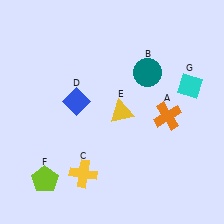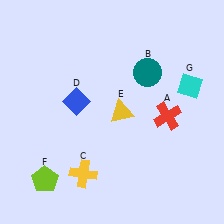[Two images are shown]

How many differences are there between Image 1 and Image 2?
There is 1 difference between the two images.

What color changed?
The cross (A) changed from orange in Image 1 to red in Image 2.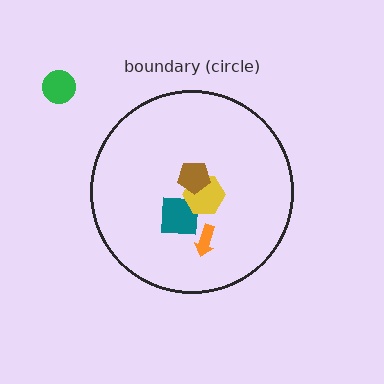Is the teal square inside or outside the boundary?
Inside.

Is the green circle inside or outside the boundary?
Outside.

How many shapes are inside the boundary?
4 inside, 1 outside.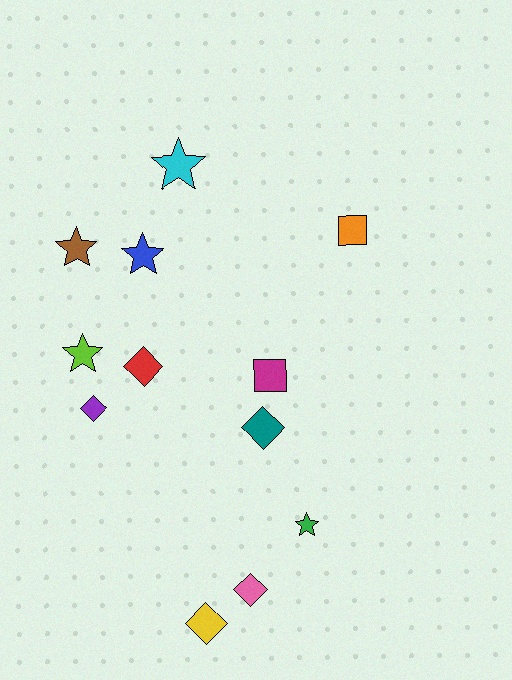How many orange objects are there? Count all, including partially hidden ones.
There is 1 orange object.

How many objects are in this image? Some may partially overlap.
There are 12 objects.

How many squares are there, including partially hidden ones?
There are 2 squares.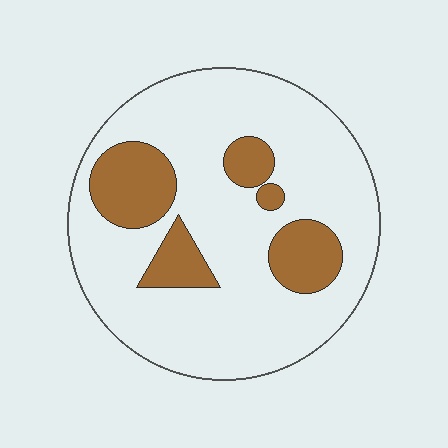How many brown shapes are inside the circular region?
5.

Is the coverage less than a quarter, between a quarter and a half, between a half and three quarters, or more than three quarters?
Less than a quarter.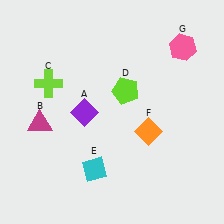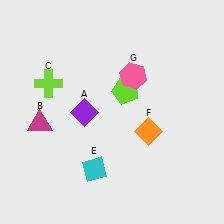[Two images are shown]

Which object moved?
The pink hexagon (G) moved left.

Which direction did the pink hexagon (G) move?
The pink hexagon (G) moved left.